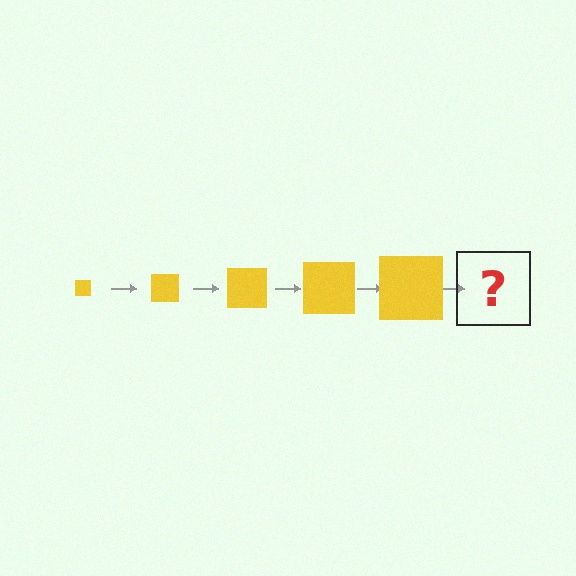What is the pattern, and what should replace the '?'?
The pattern is that the square gets progressively larger each step. The '?' should be a yellow square, larger than the previous one.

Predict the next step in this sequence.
The next step is a yellow square, larger than the previous one.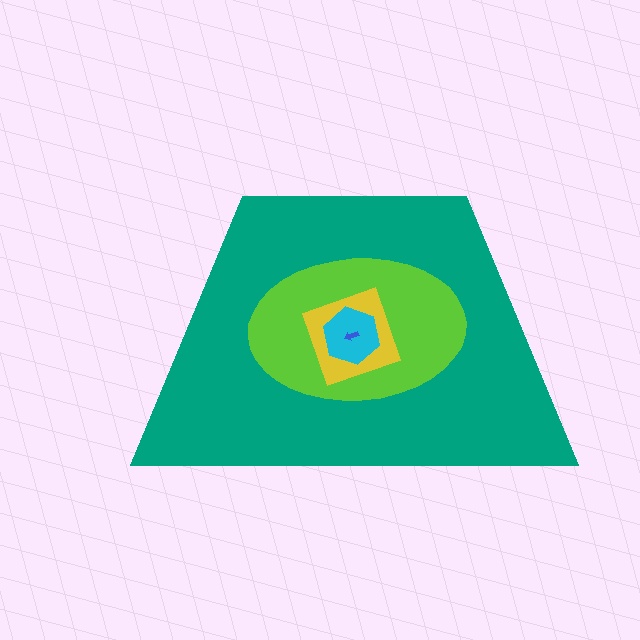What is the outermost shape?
The teal trapezoid.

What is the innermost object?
The blue arrow.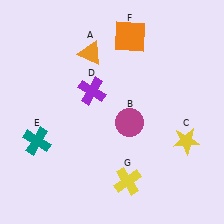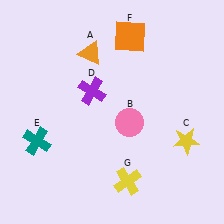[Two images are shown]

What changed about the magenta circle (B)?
In Image 1, B is magenta. In Image 2, it changed to pink.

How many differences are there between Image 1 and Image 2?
There is 1 difference between the two images.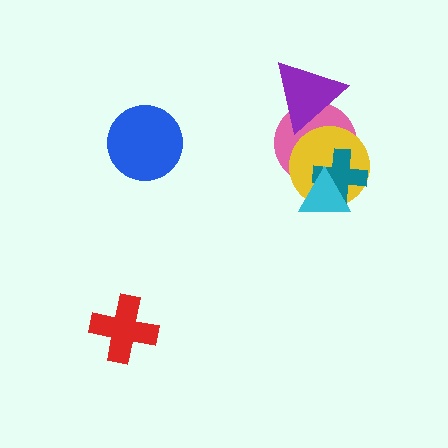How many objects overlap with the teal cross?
3 objects overlap with the teal cross.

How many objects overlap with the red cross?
0 objects overlap with the red cross.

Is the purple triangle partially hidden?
No, no other shape covers it.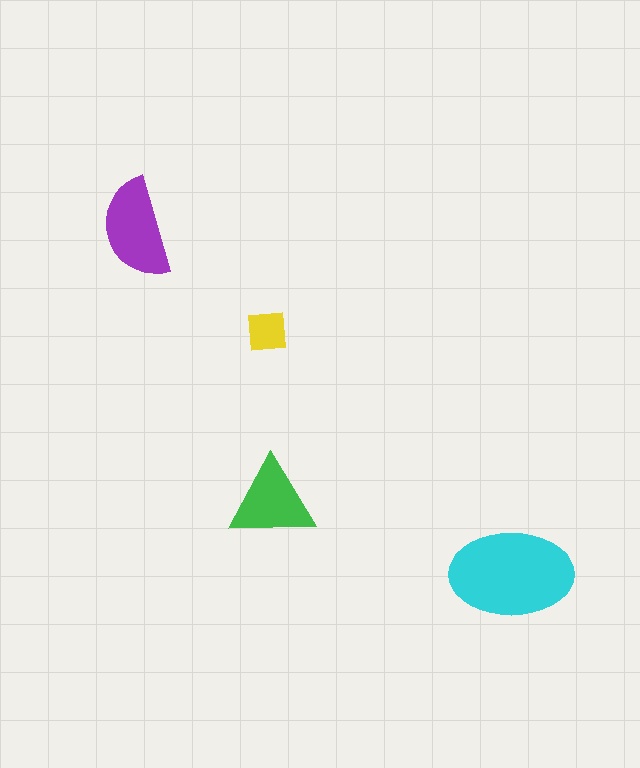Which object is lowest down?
The cyan ellipse is bottommost.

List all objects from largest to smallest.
The cyan ellipse, the purple semicircle, the green triangle, the yellow square.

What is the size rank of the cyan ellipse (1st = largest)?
1st.